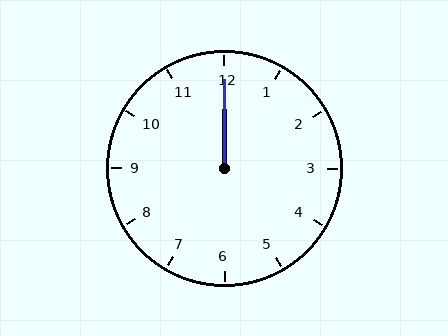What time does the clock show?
12:00.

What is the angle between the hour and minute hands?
Approximately 0 degrees.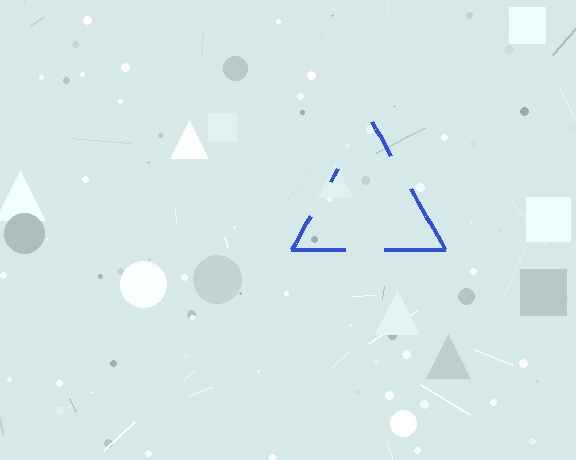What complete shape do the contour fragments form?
The contour fragments form a triangle.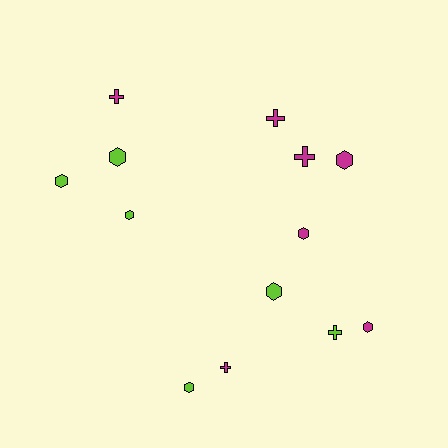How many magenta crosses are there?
There are 4 magenta crosses.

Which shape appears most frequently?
Hexagon, with 8 objects.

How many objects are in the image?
There are 13 objects.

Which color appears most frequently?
Magenta, with 7 objects.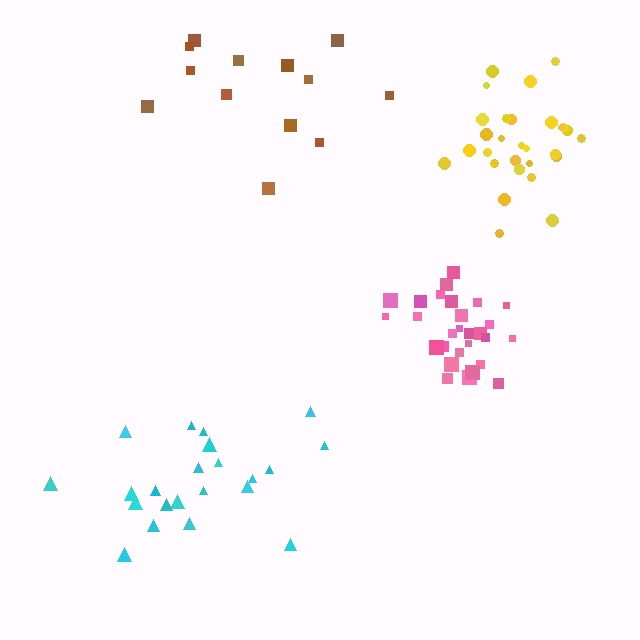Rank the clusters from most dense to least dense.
pink, yellow, cyan, brown.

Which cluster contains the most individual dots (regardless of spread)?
Yellow (29).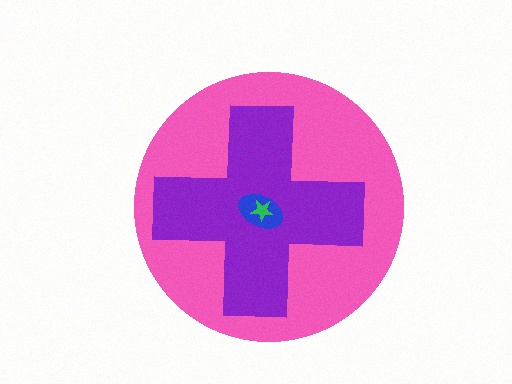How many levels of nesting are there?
4.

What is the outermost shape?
The pink circle.